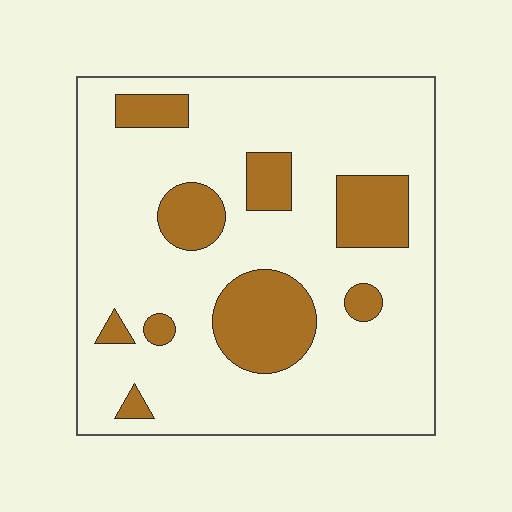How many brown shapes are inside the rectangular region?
9.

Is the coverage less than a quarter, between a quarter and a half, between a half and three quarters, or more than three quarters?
Less than a quarter.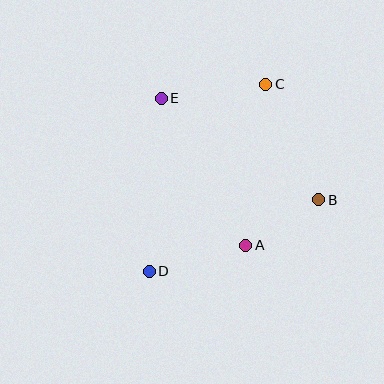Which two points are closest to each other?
Points A and B are closest to each other.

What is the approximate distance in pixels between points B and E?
The distance between B and E is approximately 188 pixels.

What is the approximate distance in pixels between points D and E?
The distance between D and E is approximately 174 pixels.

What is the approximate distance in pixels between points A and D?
The distance between A and D is approximately 100 pixels.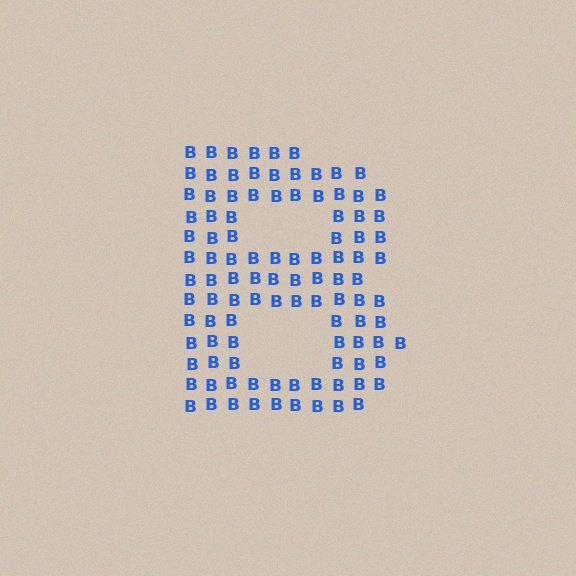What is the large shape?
The large shape is the letter B.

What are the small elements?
The small elements are letter B's.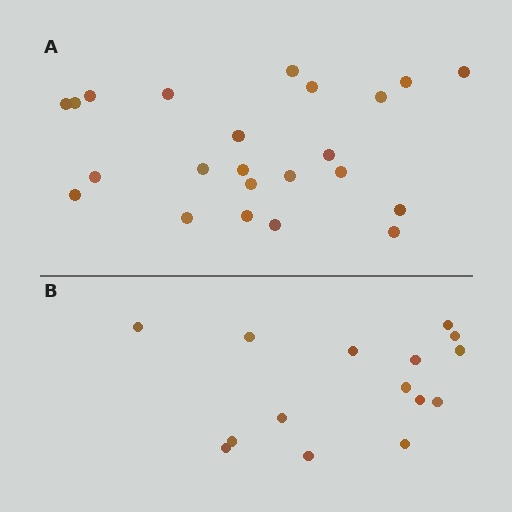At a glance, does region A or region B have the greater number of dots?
Region A (the top region) has more dots.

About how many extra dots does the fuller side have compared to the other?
Region A has roughly 8 or so more dots than region B.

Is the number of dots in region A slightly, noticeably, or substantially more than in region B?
Region A has substantially more. The ratio is roughly 1.5 to 1.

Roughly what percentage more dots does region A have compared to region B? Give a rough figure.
About 55% more.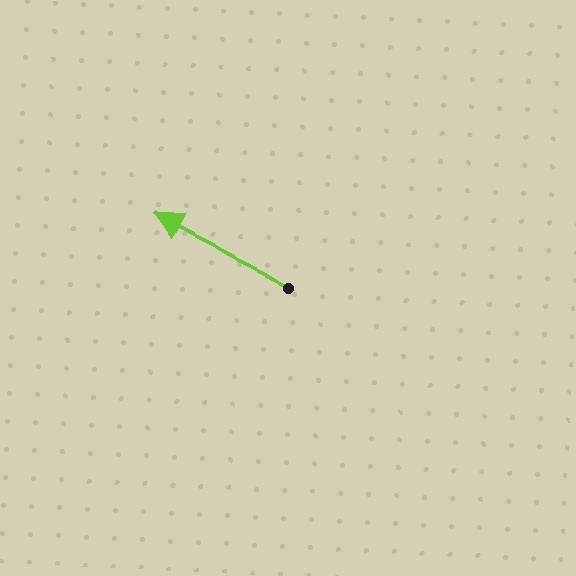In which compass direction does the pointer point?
Northwest.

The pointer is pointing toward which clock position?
Roughly 10 o'clock.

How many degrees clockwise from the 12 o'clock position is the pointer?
Approximately 297 degrees.